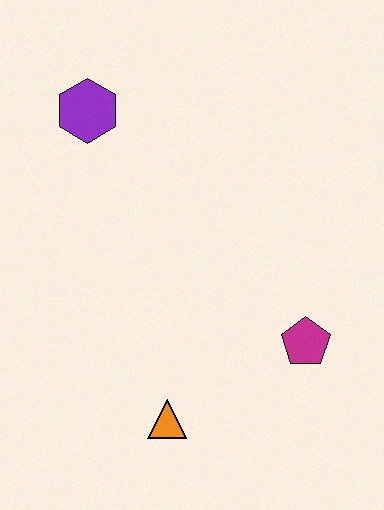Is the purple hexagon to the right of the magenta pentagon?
No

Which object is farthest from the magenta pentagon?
The purple hexagon is farthest from the magenta pentagon.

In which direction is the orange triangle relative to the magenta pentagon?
The orange triangle is to the left of the magenta pentagon.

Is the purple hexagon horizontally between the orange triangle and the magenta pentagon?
No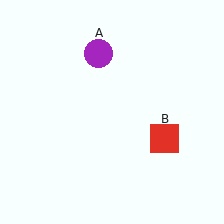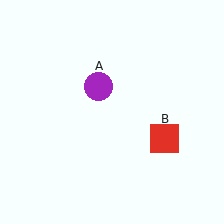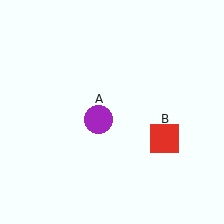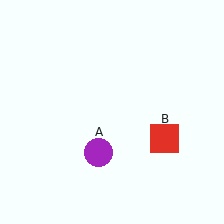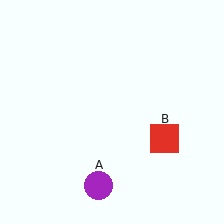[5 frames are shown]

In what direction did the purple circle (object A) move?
The purple circle (object A) moved down.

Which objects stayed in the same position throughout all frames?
Red square (object B) remained stationary.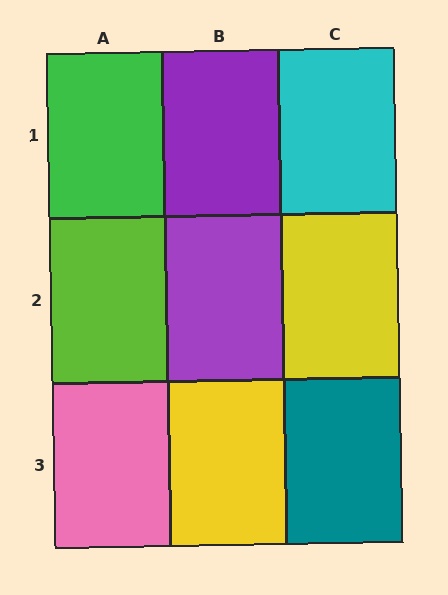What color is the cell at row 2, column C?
Yellow.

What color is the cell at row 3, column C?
Teal.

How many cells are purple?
2 cells are purple.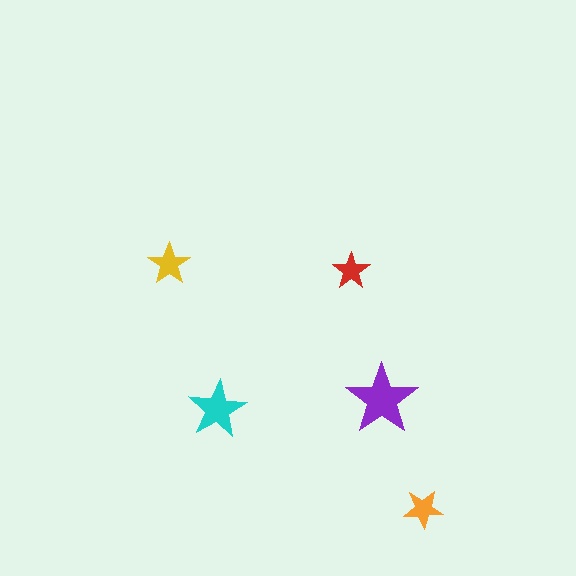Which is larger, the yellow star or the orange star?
The yellow one.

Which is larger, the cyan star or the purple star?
The purple one.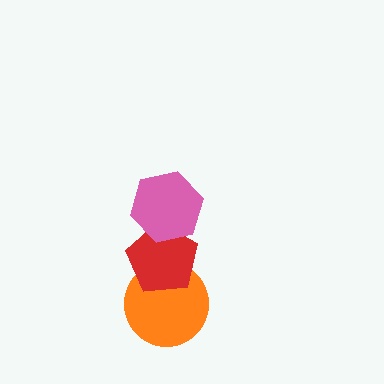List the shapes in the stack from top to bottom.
From top to bottom: the pink hexagon, the red pentagon, the orange circle.